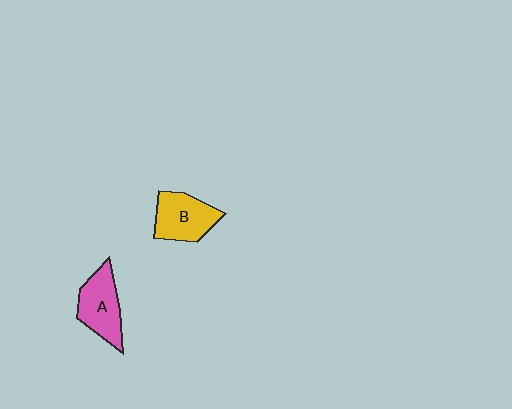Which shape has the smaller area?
Shape A (pink).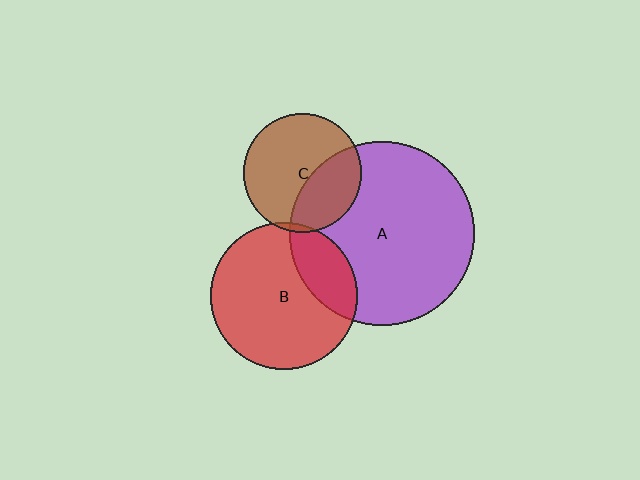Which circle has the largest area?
Circle A (purple).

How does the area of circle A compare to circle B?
Approximately 1.6 times.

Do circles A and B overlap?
Yes.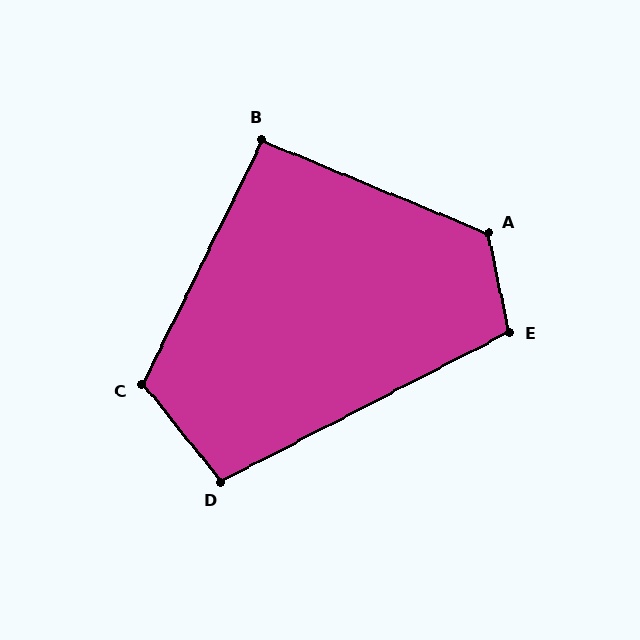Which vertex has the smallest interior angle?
B, at approximately 94 degrees.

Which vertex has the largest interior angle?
A, at approximately 124 degrees.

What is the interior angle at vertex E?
Approximately 106 degrees (obtuse).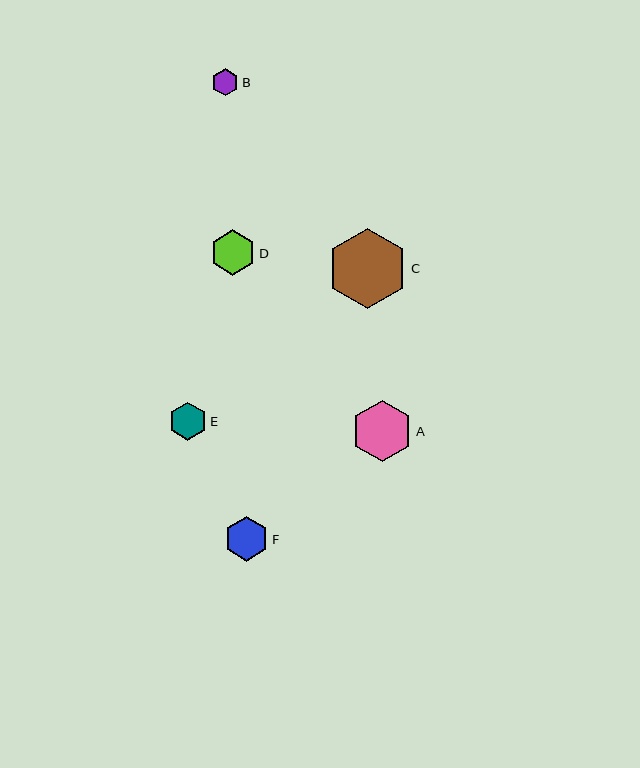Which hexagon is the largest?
Hexagon C is the largest with a size of approximately 80 pixels.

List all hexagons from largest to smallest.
From largest to smallest: C, A, D, F, E, B.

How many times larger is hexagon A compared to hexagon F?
Hexagon A is approximately 1.4 times the size of hexagon F.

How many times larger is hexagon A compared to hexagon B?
Hexagon A is approximately 2.3 times the size of hexagon B.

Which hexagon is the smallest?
Hexagon B is the smallest with a size of approximately 27 pixels.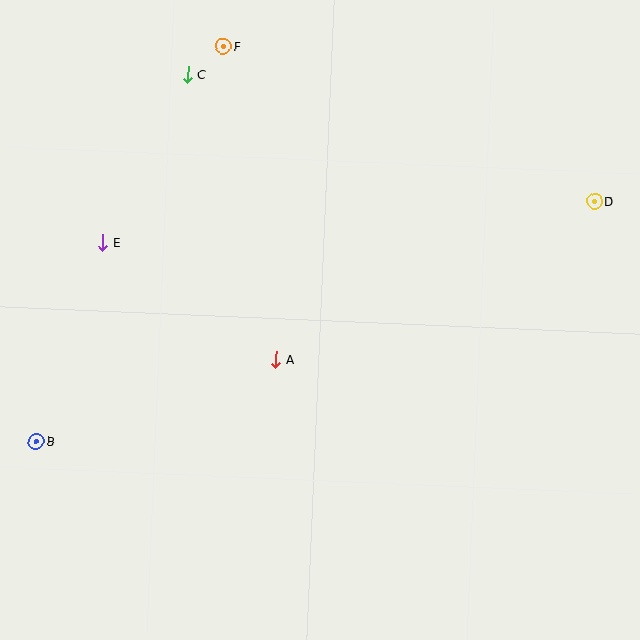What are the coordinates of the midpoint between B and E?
The midpoint between B and E is at (69, 342).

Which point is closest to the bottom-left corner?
Point B is closest to the bottom-left corner.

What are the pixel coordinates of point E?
Point E is at (103, 243).